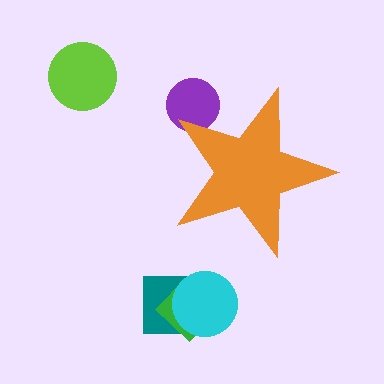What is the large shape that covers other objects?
An orange star.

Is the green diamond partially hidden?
No, the green diamond is fully visible.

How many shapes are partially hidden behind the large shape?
1 shape is partially hidden.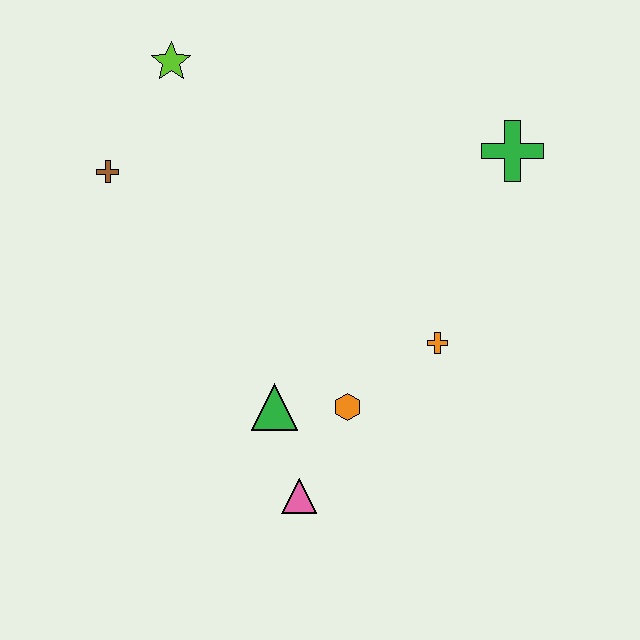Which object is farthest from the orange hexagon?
The lime star is farthest from the orange hexagon.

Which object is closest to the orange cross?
The orange hexagon is closest to the orange cross.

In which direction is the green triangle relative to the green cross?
The green triangle is below the green cross.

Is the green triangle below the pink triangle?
No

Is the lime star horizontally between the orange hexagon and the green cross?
No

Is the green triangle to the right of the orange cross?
No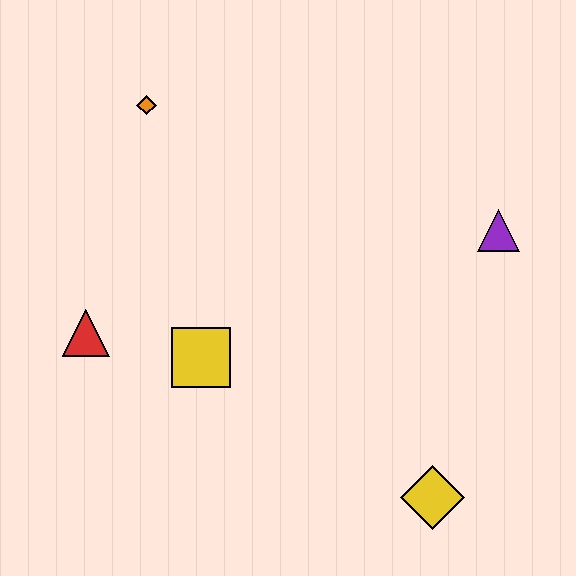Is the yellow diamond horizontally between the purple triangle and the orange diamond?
Yes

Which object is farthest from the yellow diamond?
The orange diamond is farthest from the yellow diamond.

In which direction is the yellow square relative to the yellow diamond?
The yellow square is to the left of the yellow diamond.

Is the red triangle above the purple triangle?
No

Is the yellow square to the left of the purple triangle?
Yes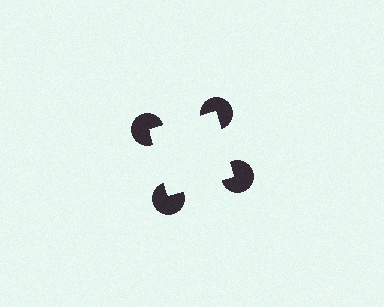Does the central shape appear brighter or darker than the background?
It typically appears slightly brighter than the background, even though no actual brightness change is drawn.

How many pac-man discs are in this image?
There are 4 — one at each vertex of the illusory square.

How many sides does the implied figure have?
4 sides.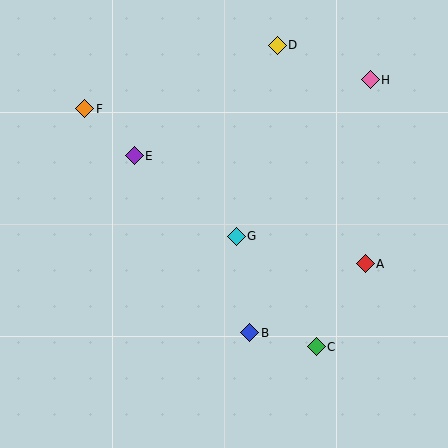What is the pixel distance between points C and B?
The distance between C and B is 68 pixels.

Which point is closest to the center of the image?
Point G at (236, 236) is closest to the center.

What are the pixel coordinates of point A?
Point A is at (365, 264).